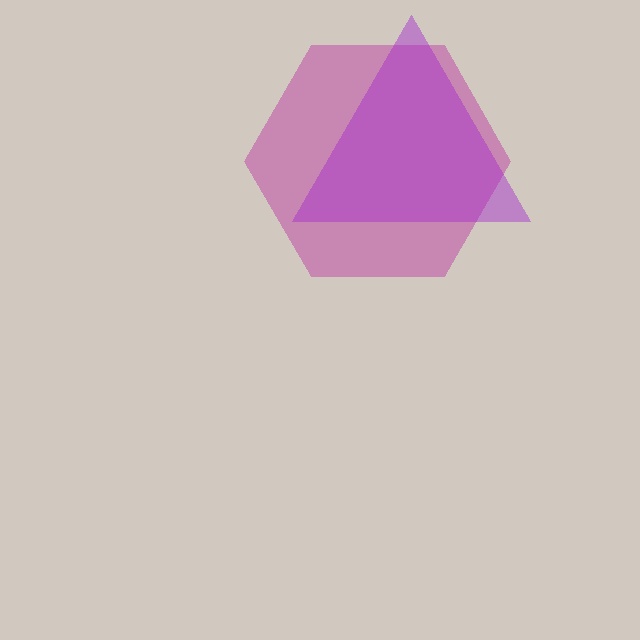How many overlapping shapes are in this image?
There are 2 overlapping shapes in the image.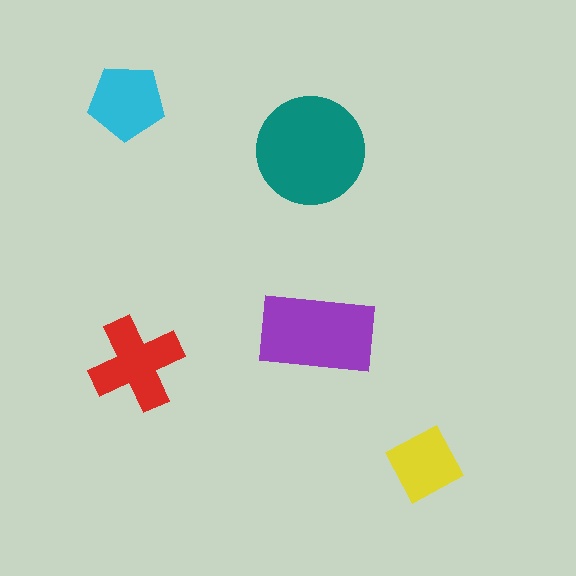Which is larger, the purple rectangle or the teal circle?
The teal circle.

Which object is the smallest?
The yellow diamond.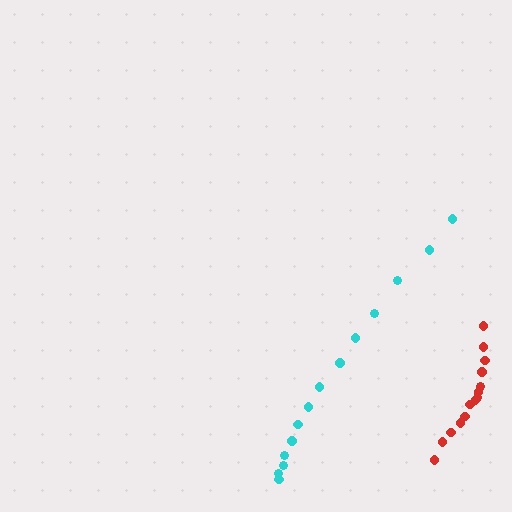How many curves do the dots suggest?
There are 2 distinct paths.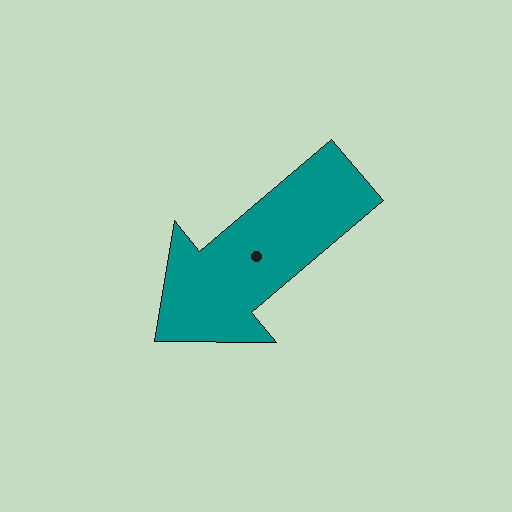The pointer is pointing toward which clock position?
Roughly 8 o'clock.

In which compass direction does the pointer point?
Southwest.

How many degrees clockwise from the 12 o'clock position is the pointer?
Approximately 230 degrees.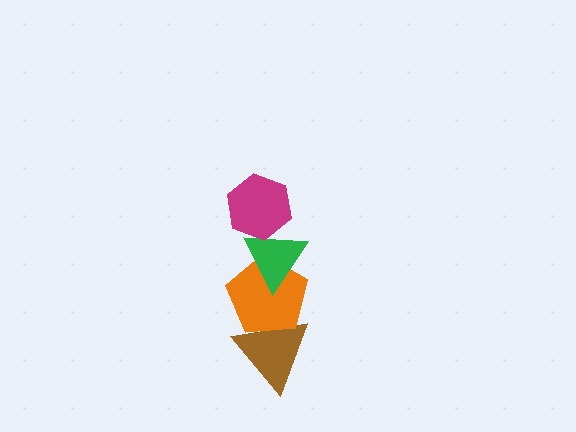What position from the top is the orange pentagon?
The orange pentagon is 3rd from the top.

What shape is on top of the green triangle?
The magenta hexagon is on top of the green triangle.